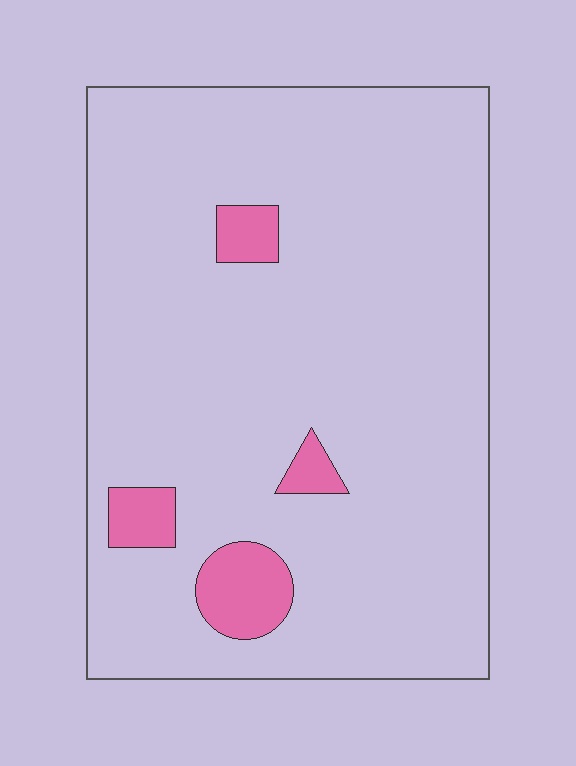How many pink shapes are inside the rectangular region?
4.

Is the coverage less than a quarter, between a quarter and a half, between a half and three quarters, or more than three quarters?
Less than a quarter.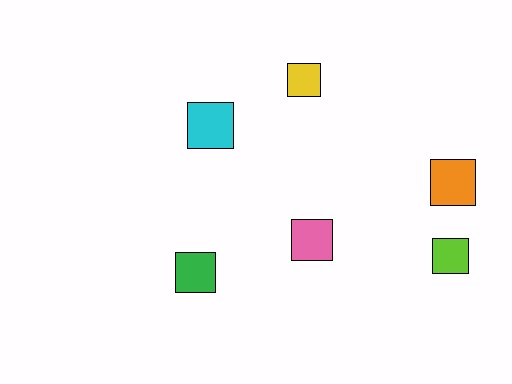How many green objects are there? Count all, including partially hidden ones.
There is 1 green object.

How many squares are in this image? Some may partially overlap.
There are 6 squares.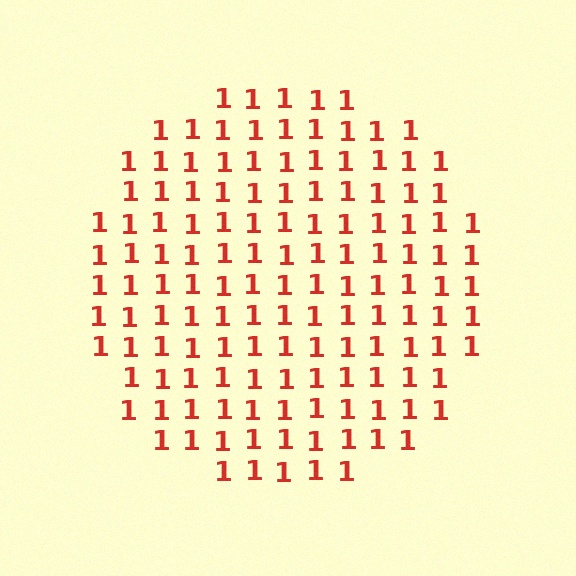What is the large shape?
The large shape is a circle.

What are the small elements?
The small elements are digit 1's.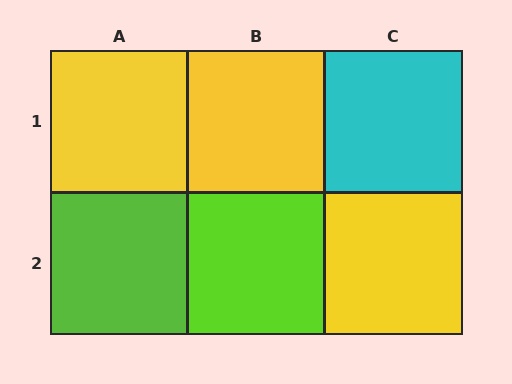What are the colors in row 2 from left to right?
Lime, lime, yellow.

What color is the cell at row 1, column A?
Yellow.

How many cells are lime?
2 cells are lime.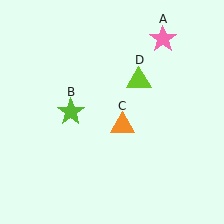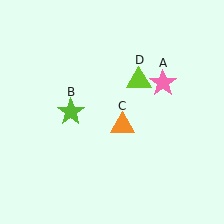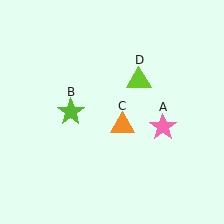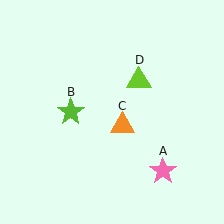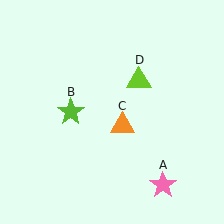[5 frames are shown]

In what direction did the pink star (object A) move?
The pink star (object A) moved down.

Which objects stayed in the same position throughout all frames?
Lime star (object B) and orange triangle (object C) and lime triangle (object D) remained stationary.